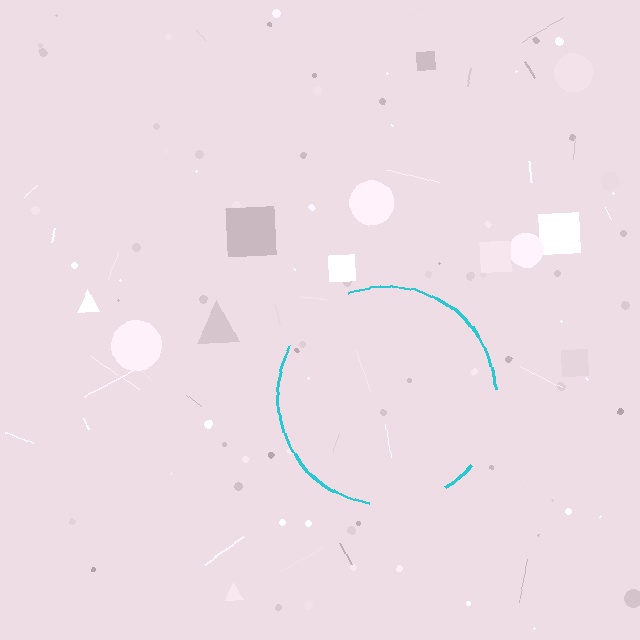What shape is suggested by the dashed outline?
The dashed outline suggests a circle.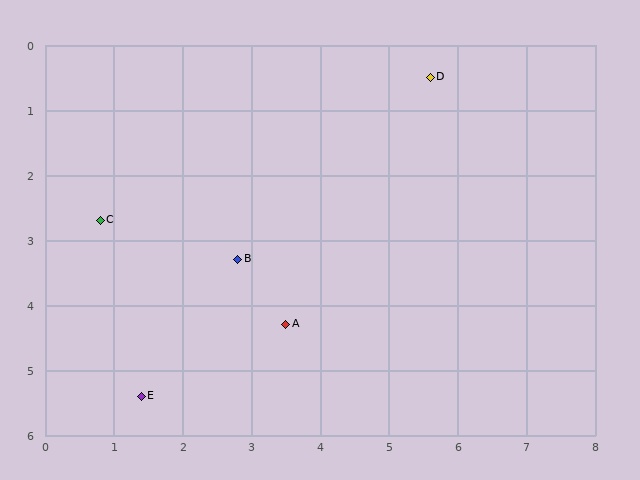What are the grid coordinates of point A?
Point A is at approximately (3.5, 4.3).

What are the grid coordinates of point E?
Point E is at approximately (1.4, 5.4).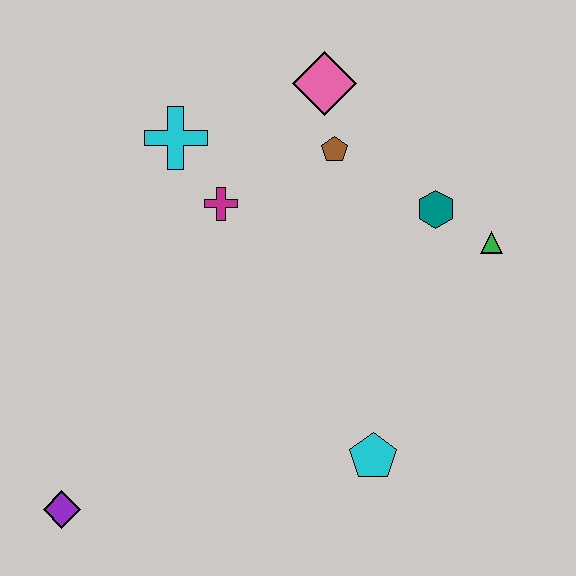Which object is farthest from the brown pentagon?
The purple diamond is farthest from the brown pentagon.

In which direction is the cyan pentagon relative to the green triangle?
The cyan pentagon is below the green triangle.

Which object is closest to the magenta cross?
The cyan cross is closest to the magenta cross.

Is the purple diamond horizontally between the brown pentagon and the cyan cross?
No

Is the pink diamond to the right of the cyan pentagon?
No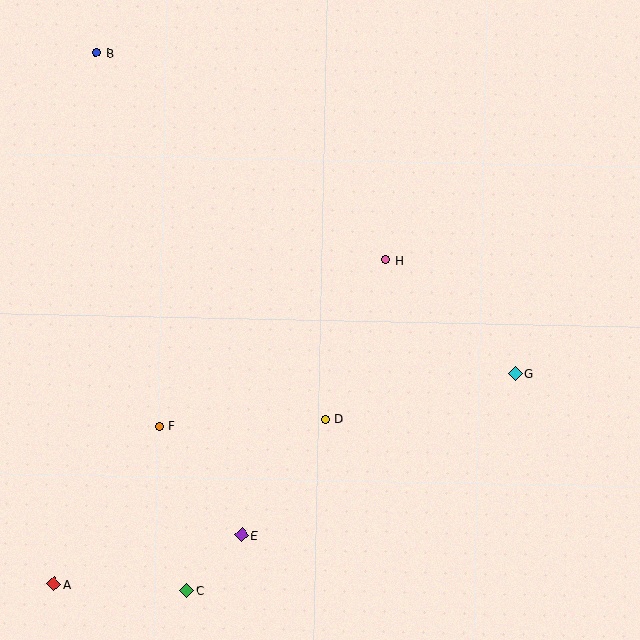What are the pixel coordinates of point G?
Point G is at (515, 374).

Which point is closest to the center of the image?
Point H at (386, 260) is closest to the center.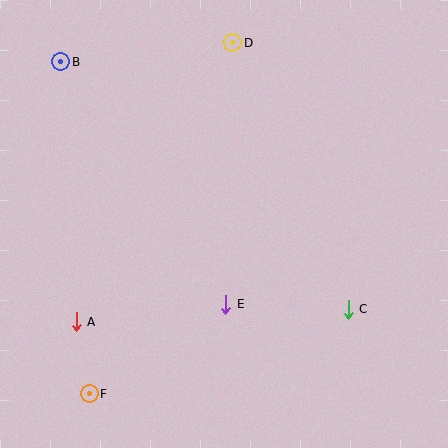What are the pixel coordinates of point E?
Point E is at (226, 304).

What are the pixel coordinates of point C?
Point C is at (348, 309).